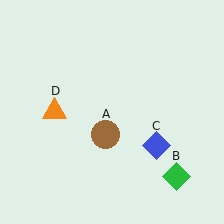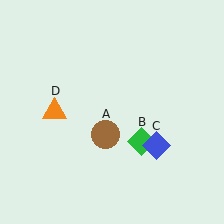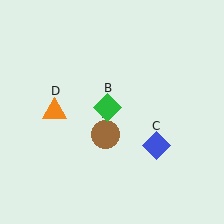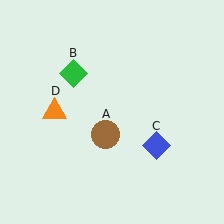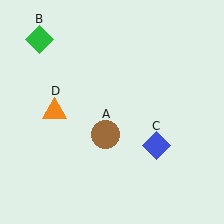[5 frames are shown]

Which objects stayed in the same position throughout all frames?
Brown circle (object A) and blue diamond (object C) and orange triangle (object D) remained stationary.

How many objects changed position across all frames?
1 object changed position: green diamond (object B).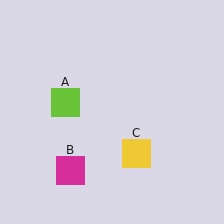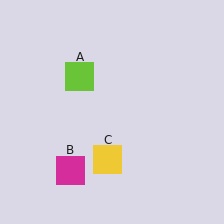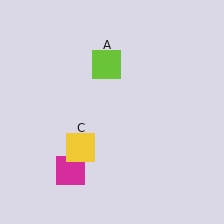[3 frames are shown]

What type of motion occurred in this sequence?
The lime square (object A), yellow square (object C) rotated clockwise around the center of the scene.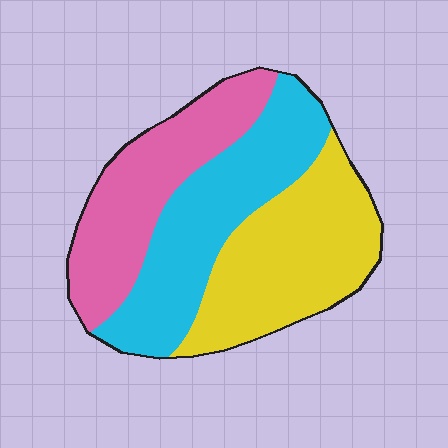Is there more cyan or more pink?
Cyan.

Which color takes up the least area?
Pink, at roughly 30%.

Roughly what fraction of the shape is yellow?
Yellow covers roughly 35% of the shape.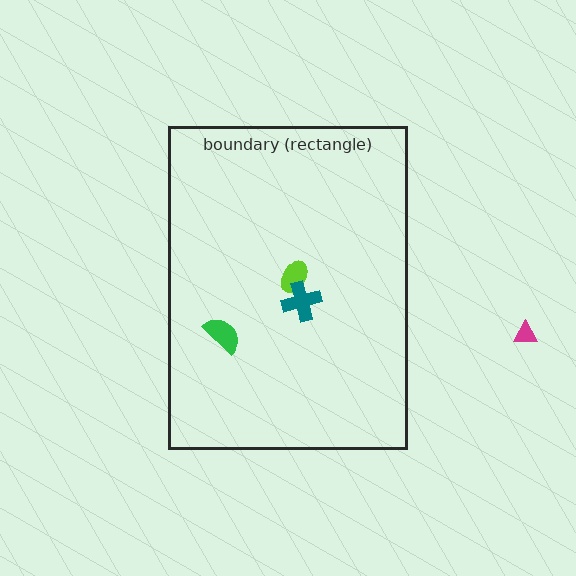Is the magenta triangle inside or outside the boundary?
Outside.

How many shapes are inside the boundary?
3 inside, 1 outside.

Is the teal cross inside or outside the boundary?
Inside.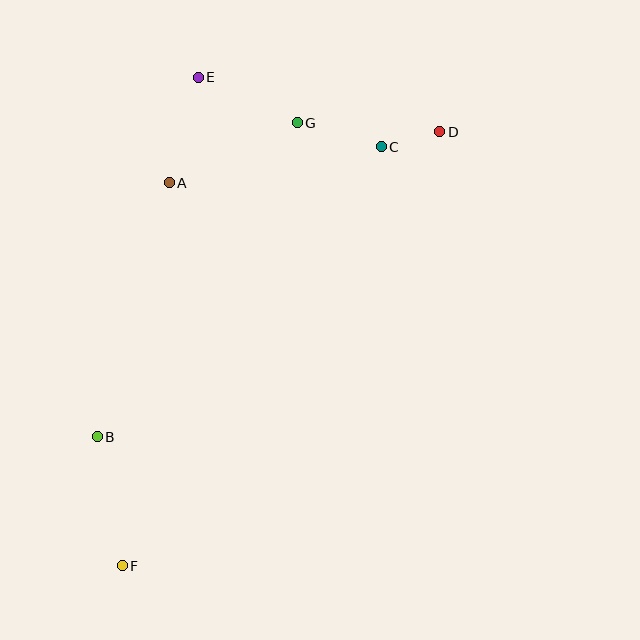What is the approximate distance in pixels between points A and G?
The distance between A and G is approximately 141 pixels.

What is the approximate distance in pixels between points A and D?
The distance between A and D is approximately 275 pixels.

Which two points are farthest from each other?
Points D and F are farthest from each other.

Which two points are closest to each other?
Points C and D are closest to each other.